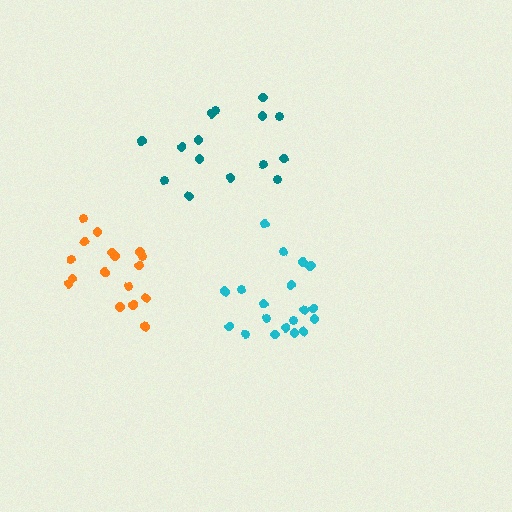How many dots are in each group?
Group 1: 19 dots, Group 2: 17 dots, Group 3: 15 dots (51 total).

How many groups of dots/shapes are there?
There are 3 groups.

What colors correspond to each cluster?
The clusters are colored: cyan, orange, teal.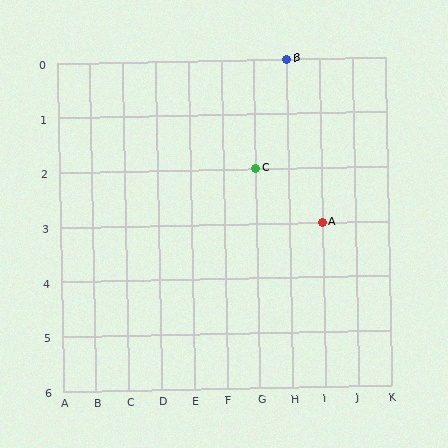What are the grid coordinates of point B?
Point B is at grid coordinates (H, 0).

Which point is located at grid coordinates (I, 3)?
Point A is at (I, 3).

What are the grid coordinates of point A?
Point A is at grid coordinates (I, 3).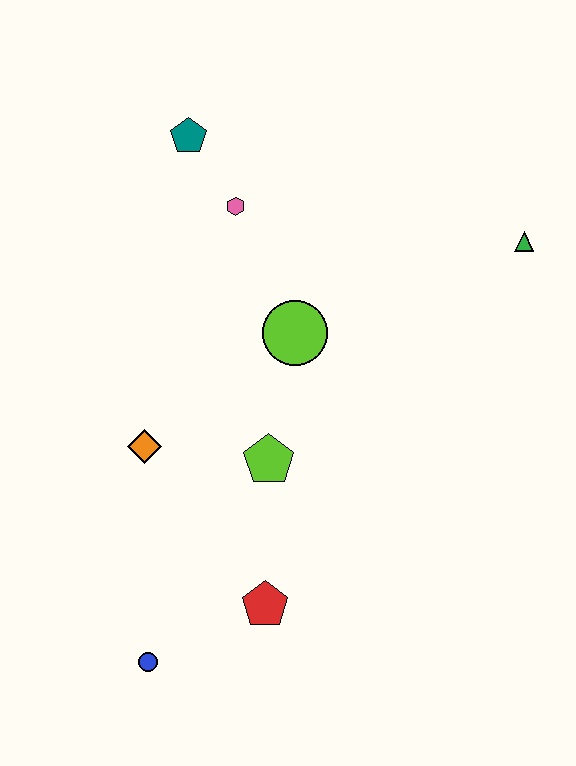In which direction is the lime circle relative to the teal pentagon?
The lime circle is below the teal pentagon.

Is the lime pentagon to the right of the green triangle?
No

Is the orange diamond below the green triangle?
Yes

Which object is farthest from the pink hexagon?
The blue circle is farthest from the pink hexagon.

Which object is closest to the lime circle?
The lime pentagon is closest to the lime circle.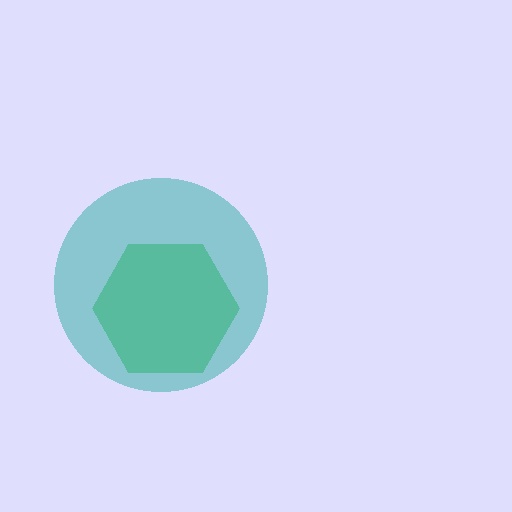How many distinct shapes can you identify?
There are 2 distinct shapes: a green hexagon, a teal circle.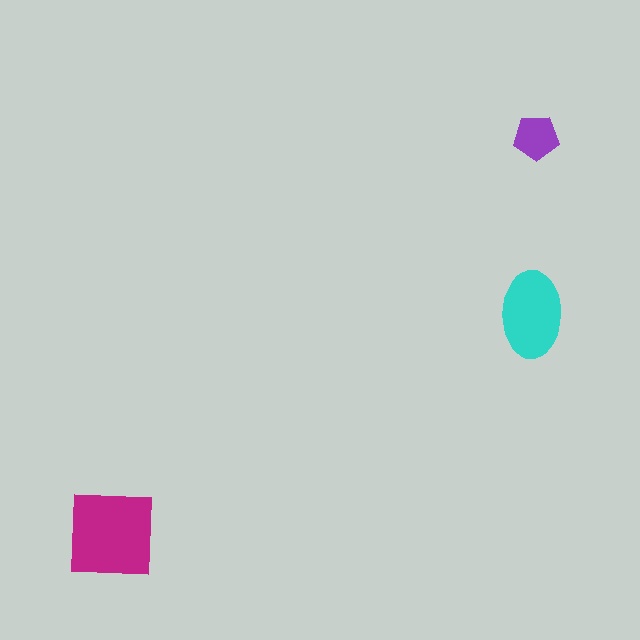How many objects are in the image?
There are 3 objects in the image.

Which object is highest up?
The purple pentagon is topmost.